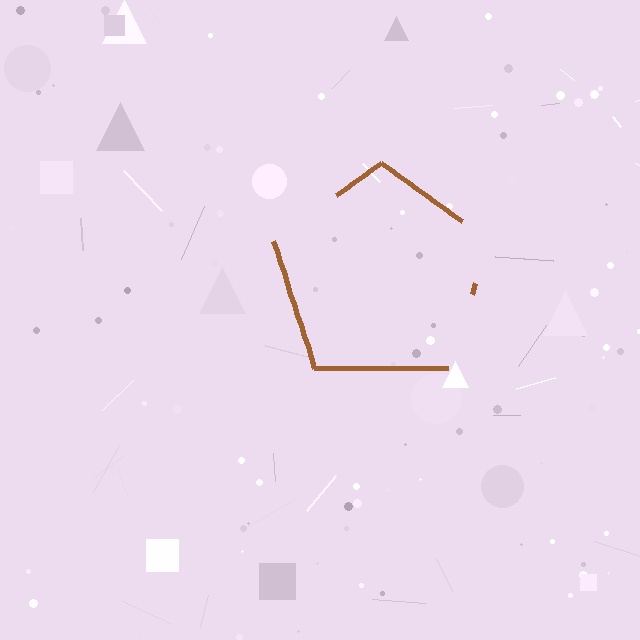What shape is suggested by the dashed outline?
The dashed outline suggests a pentagon.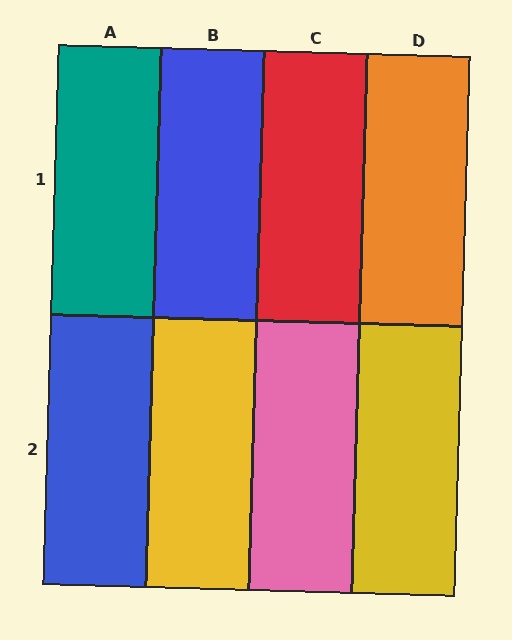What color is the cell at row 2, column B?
Yellow.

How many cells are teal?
1 cell is teal.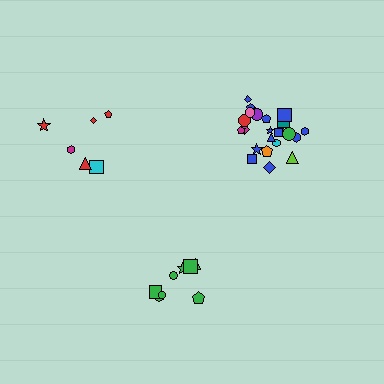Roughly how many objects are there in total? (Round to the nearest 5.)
Roughly 40 objects in total.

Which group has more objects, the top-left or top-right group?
The top-right group.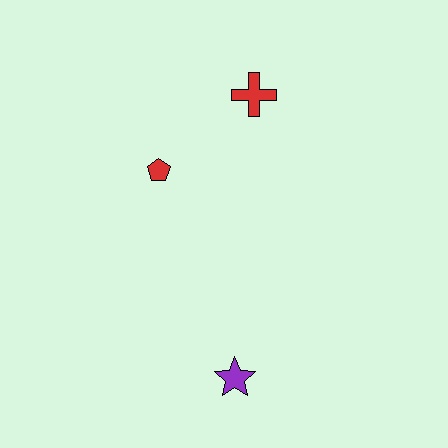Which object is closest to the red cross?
The red pentagon is closest to the red cross.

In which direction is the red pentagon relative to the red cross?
The red pentagon is to the left of the red cross.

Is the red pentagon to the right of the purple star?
No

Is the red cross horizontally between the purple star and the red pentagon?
No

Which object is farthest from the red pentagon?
The purple star is farthest from the red pentagon.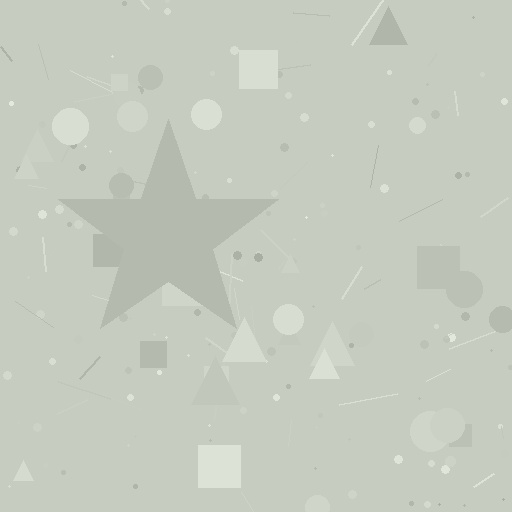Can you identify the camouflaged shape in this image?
The camouflaged shape is a star.